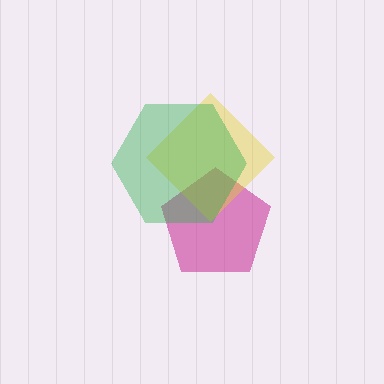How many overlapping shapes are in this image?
There are 3 overlapping shapes in the image.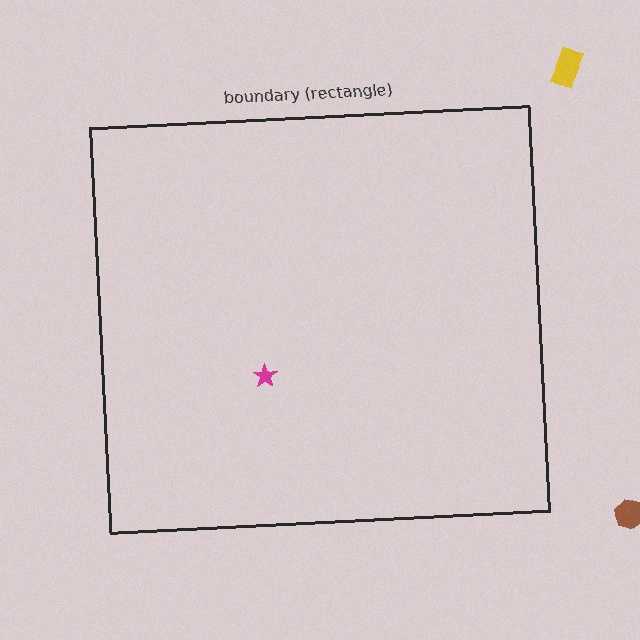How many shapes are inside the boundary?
1 inside, 2 outside.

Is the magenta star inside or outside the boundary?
Inside.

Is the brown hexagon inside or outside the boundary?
Outside.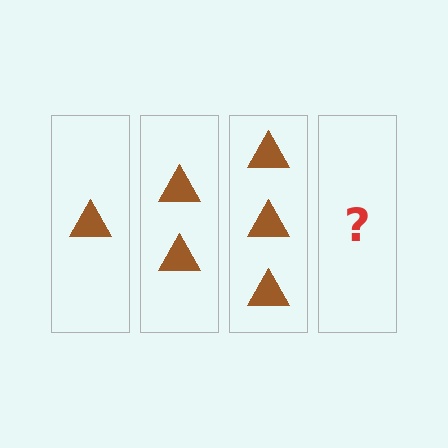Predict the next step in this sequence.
The next step is 4 triangles.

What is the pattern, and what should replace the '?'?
The pattern is that each step adds one more triangle. The '?' should be 4 triangles.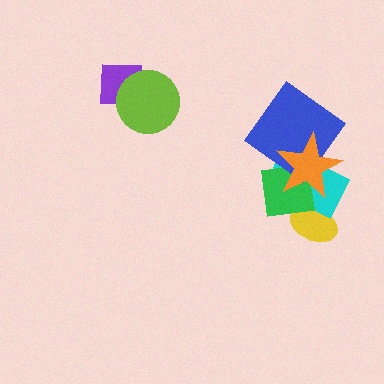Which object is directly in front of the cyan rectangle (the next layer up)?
The green square is directly in front of the cyan rectangle.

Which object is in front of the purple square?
The lime circle is in front of the purple square.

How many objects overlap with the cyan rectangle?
4 objects overlap with the cyan rectangle.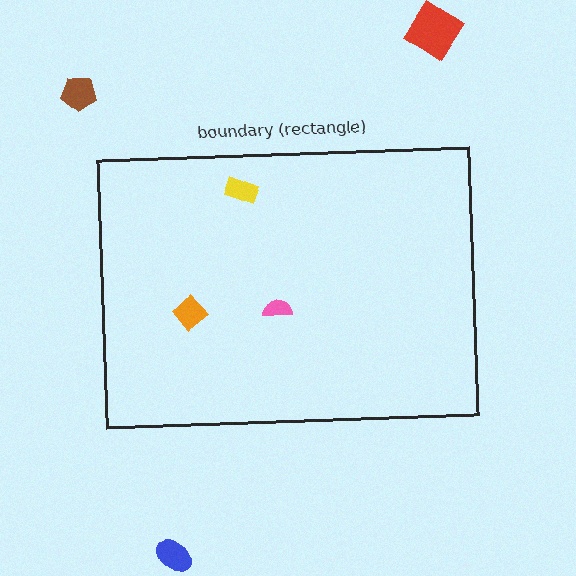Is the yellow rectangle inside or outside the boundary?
Inside.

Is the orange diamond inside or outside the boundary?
Inside.